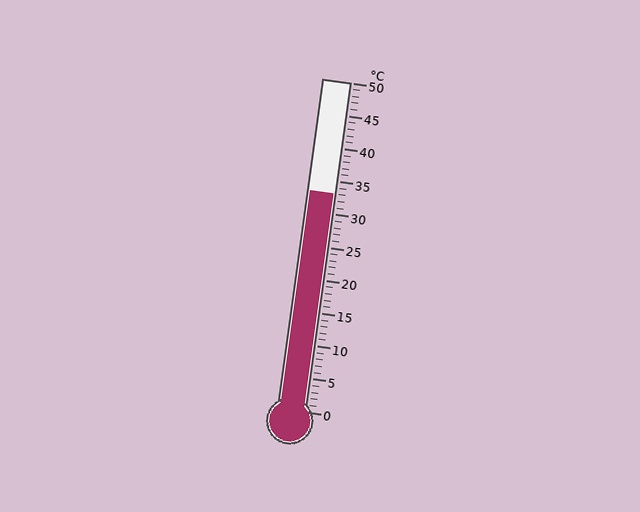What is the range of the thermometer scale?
The thermometer scale ranges from 0°C to 50°C.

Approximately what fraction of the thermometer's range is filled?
The thermometer is filled to approximately 65% of its range.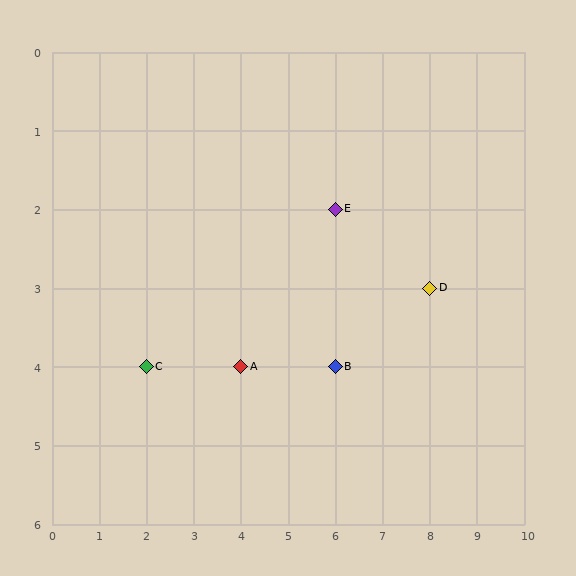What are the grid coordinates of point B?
Point B is at grid coordinates (6, 4).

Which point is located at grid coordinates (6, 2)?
Point E is at (6, 2).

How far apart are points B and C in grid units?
Points B and C are 4 columns apart.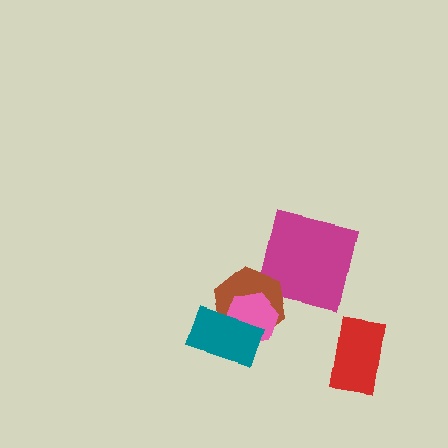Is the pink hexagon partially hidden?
Yes, it is partially covered by another shape.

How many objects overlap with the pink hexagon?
2 objects overlap with the pink hexagon.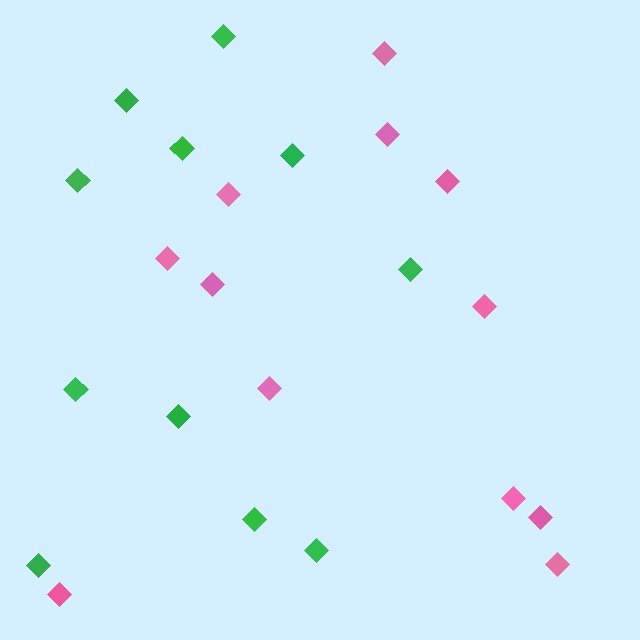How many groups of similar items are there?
There are 2 groups: one group of green diamonds (11) and one group of pink diamonds (12).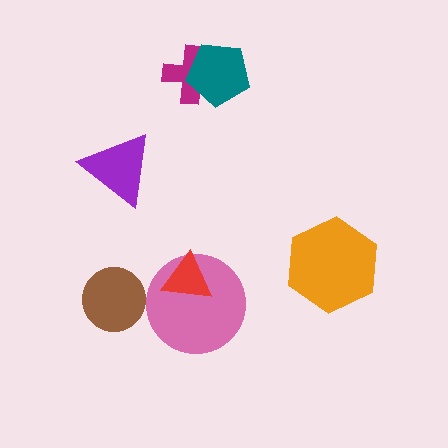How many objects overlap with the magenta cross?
1 object overlaps with the magenta cross.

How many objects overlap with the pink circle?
1 object overlaps with the pink circle.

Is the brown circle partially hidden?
No, no other shape covers it.